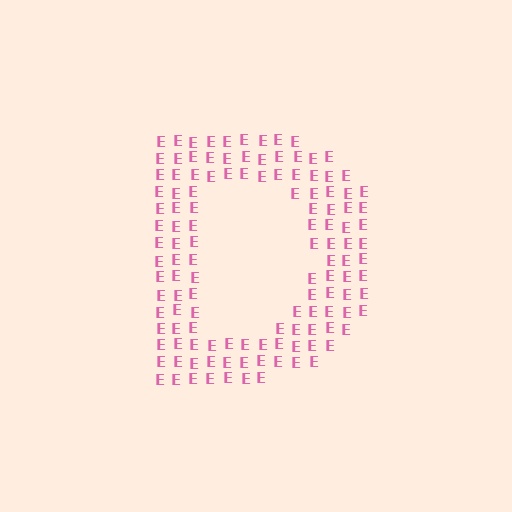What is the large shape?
The large shape is the letter D.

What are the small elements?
The small elements are letter E's.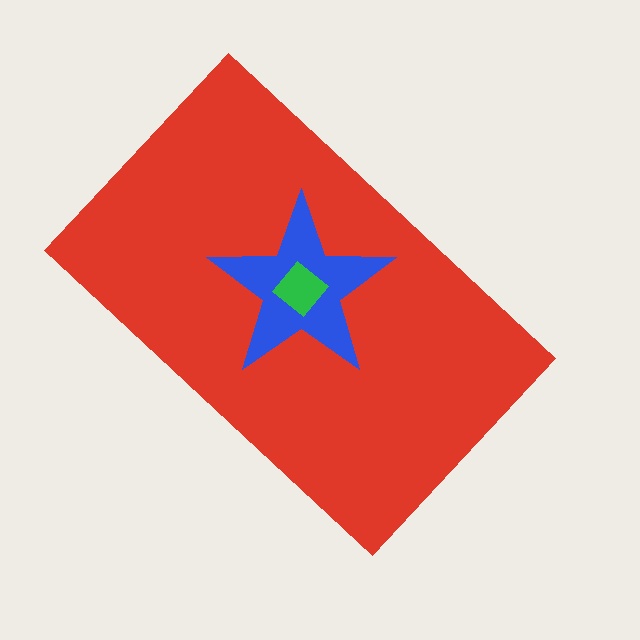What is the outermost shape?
The red rectangle.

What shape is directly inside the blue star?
The green diamond.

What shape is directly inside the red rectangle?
The blue star.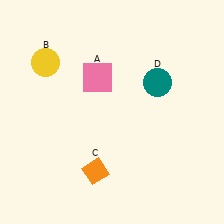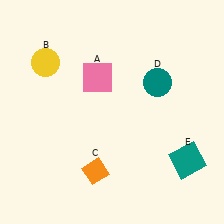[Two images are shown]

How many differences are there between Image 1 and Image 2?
There is 1 difference between the two images.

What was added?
A teal square (E) was added in Image 2.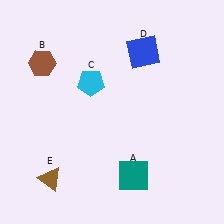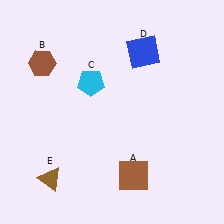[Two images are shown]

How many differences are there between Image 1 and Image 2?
There is 1 difference between the two images.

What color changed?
The square (A) changed from teal in Image 1 to brown in Image 2.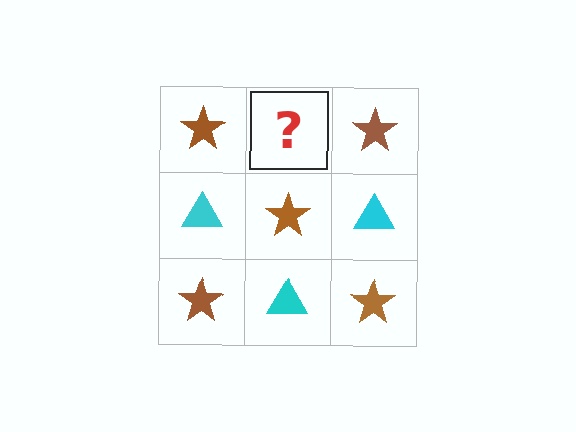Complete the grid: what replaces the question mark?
The question mark should be replaced with a cyan triangle.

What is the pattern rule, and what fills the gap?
The rule is that it alternates brown star and cyan triangle in a checkerboard pattern. The gap should be filled with a cyan triangle.